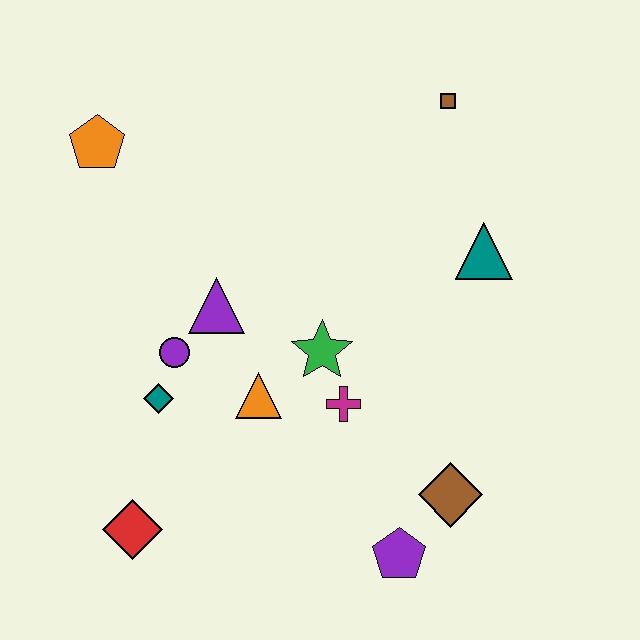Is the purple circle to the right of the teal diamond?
Yes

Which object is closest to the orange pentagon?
The purple triangle is closest to the orange pentagon.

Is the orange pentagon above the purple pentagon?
Yes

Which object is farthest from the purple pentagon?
The orange pentagon is farthest from the purple pentagon.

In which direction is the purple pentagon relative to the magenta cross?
The purple pentagon is below the magenta cross.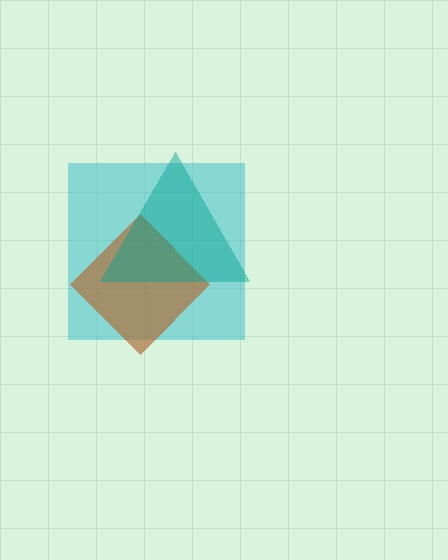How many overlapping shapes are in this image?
There are 3 overlapping shapes in the image.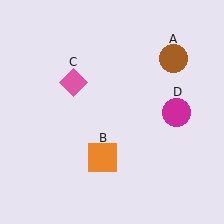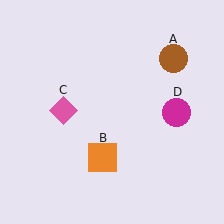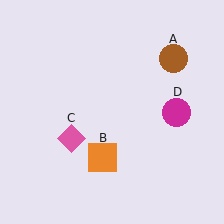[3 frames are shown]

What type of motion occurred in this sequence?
The pink diamond (object C) rotated counterclockwise around the center of the scene.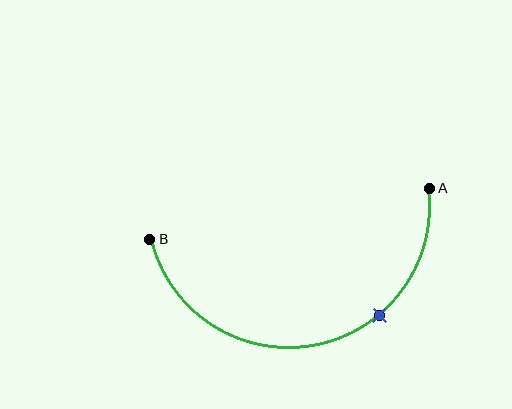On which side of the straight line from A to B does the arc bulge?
The arc bulges below the straight line connecting A and B.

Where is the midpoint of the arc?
The arc midpoint is the point on the curve farthest from the straight line joining A and B. It sits below that line.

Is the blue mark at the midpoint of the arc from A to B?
No. The blue mark lies on the arc but is closer to endpoint A. The arc midpoint would be at the point on the curve equidistant along the arc from both A and B.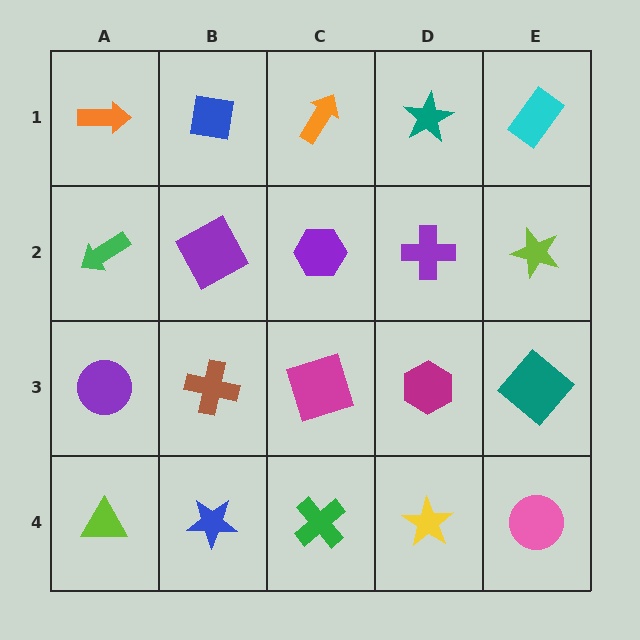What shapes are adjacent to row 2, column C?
An orange arrow (row 1, column C), a magenta square (row 3, column C), a purple square (row 2, column B), a purple cross (row 2, column D).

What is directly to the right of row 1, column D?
A cyan rectangle.